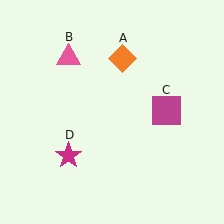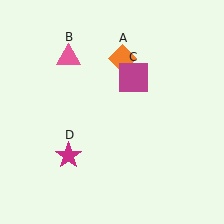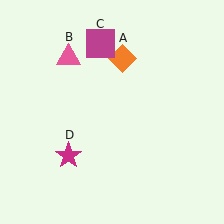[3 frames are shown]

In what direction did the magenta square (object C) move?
The magenta square (object C) moved up and to the left.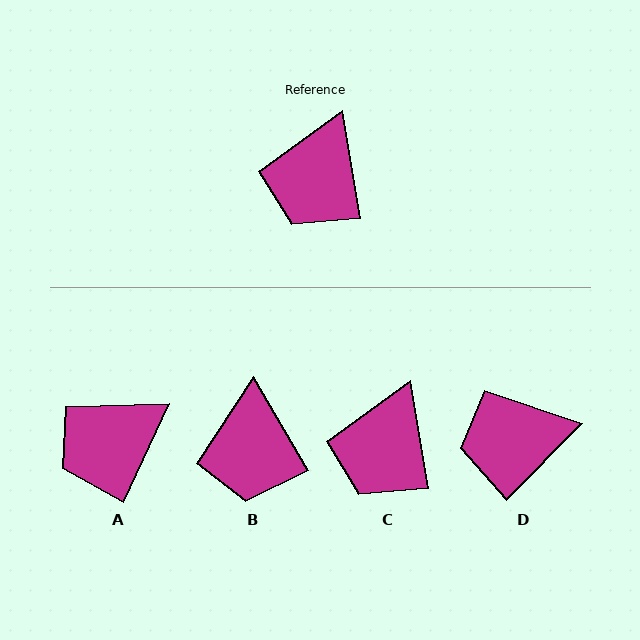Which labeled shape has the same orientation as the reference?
C.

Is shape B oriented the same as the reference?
No, it is off by about 21 degrees.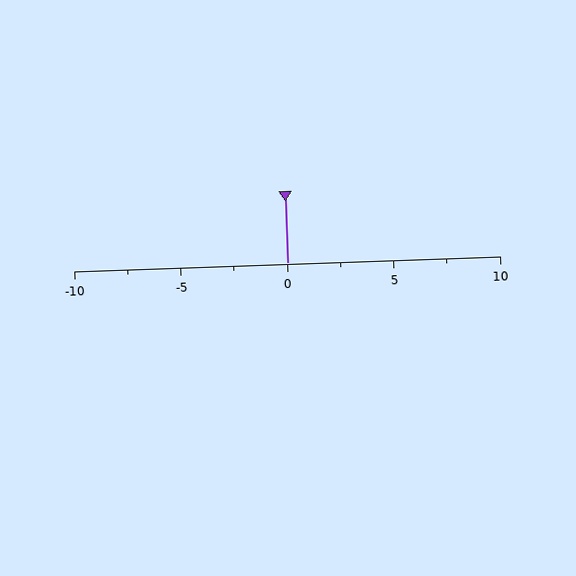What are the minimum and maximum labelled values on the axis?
The axis runs from -10 to 10.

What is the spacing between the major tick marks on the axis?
The major ticks are spaced 5 apart.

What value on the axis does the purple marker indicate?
The marker indicates approximately 0.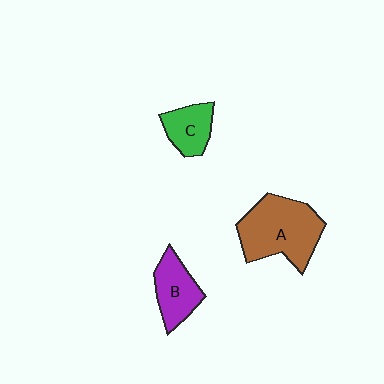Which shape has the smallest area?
Shape C (green).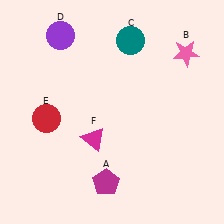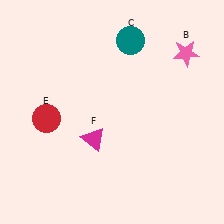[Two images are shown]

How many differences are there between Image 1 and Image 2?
There are 2 differences between the two images.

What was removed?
The purple circle (D), the magenta pentagon (A) were removed in Image 2.